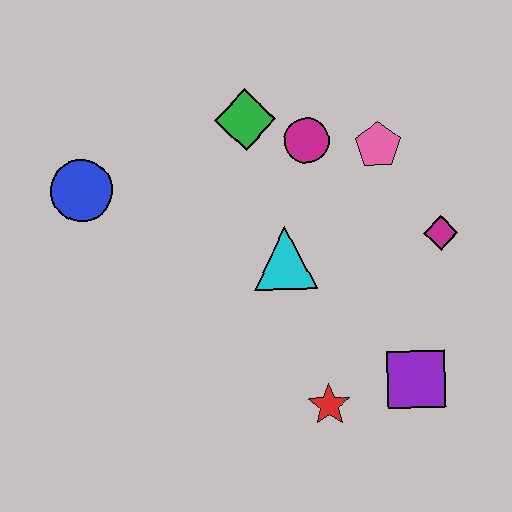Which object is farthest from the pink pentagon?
The blue circle is farthest from the pink pentagon.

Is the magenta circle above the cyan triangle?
Yes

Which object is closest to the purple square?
The red star is closest to the purple square.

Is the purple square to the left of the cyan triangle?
No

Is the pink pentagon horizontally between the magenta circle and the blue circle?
No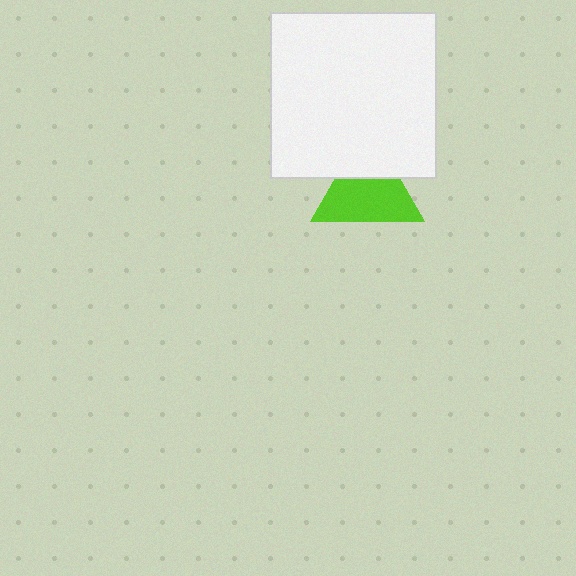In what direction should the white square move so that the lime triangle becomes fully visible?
The white square should move up. That is the shortest direction to clear the overlap and leave the lime triangle fully visible.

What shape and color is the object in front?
The object in front is a white square.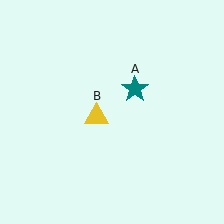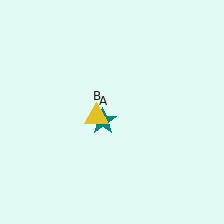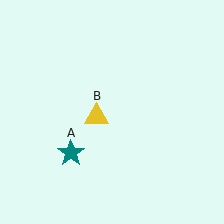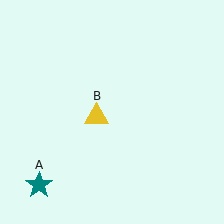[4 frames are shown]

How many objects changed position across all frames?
1 object changed position: teal star (object A).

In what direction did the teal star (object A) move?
The teal star (object A) moved down and to the left.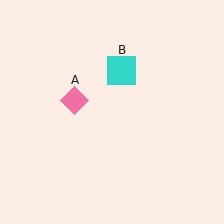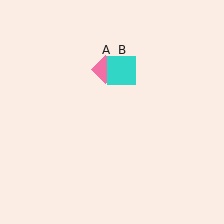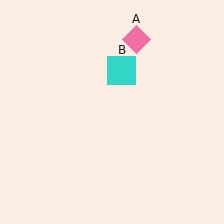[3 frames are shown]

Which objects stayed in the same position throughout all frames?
Cyan square (object B) remained stationary.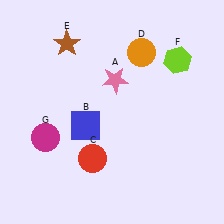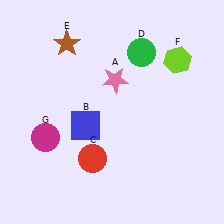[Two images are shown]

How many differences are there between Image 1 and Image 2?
There is 1 difference between the two images.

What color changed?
The circle (D) changed from orange in Image 1 to green in Image 2.